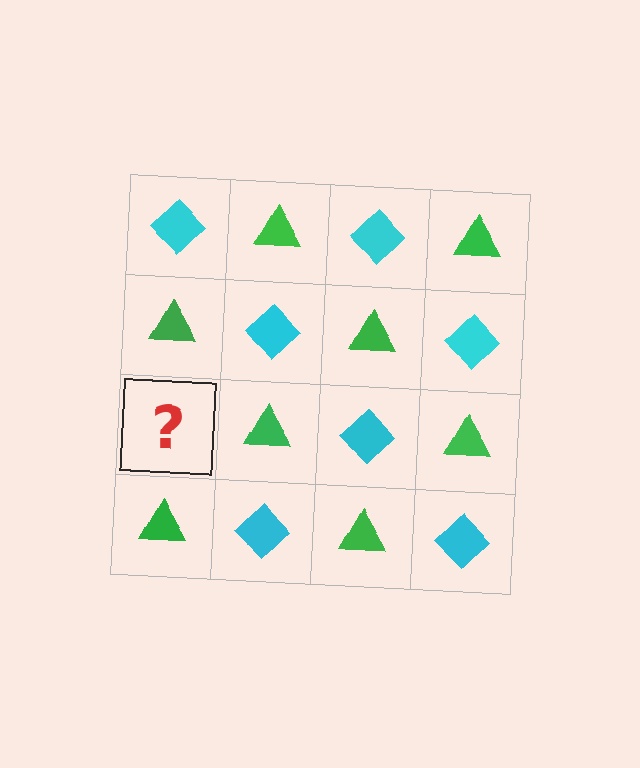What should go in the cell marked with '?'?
The missing cell should contain a cyan diamond.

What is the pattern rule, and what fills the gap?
The rule is that it alternates cyan diamond and green triangle in a checkerboard pattern. The gap should be filled with a cyan diamond.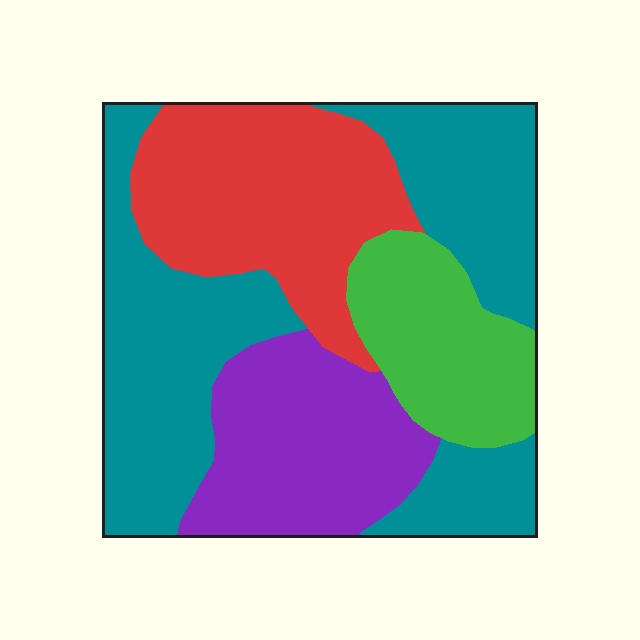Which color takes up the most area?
Teal, at roughly 40%.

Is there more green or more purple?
Purple.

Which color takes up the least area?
Green, at roughly 15%.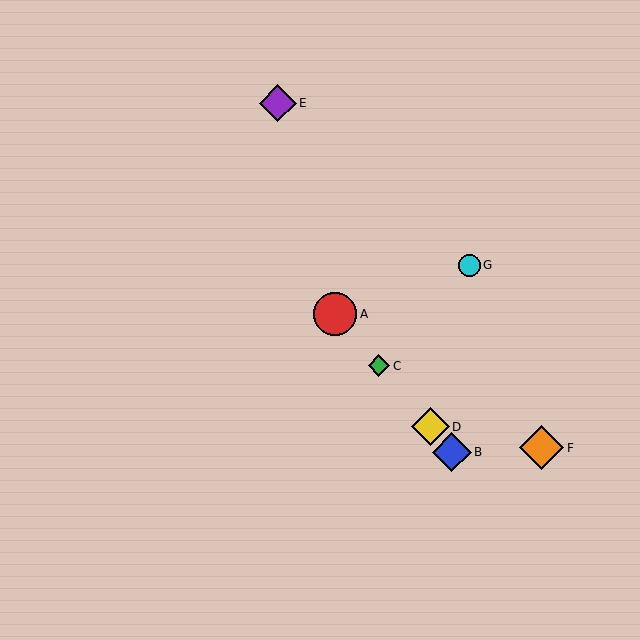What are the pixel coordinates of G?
Object G is at (469, 265).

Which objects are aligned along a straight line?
Objects A, B, C, D are aligned along a straight line.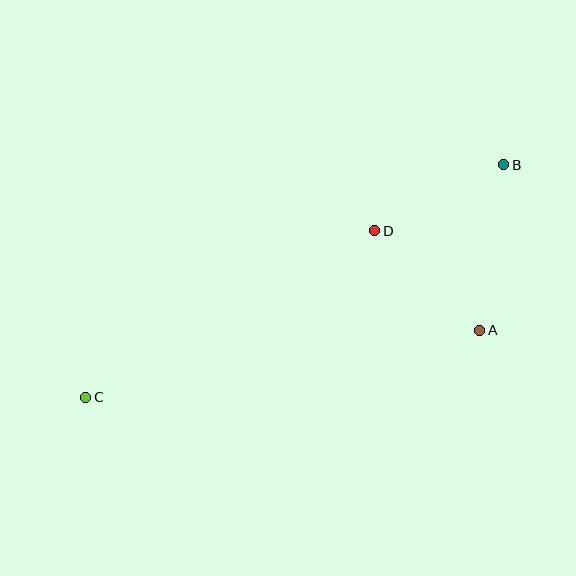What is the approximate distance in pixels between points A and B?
The distance between A and B is approximately 167 pixels.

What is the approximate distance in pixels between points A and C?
The distance between A and C is approximately 400 pixels.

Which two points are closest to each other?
Points A and D are closest to each other.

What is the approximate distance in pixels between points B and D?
The distance between B and D is approximately 145 pixels.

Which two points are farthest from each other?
Points B and C are farthest from each other.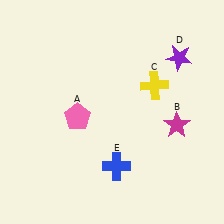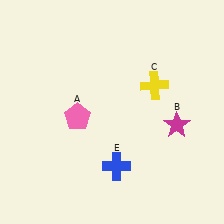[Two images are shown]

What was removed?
The purple star (D) was removed in Image 2.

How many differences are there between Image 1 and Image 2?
There is 1 difference between the two images.